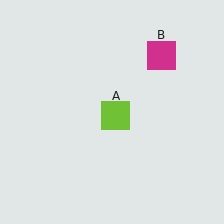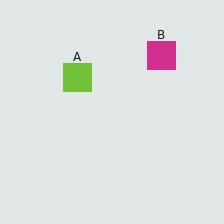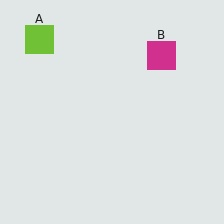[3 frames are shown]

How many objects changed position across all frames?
1 object changed position: lime square (object A).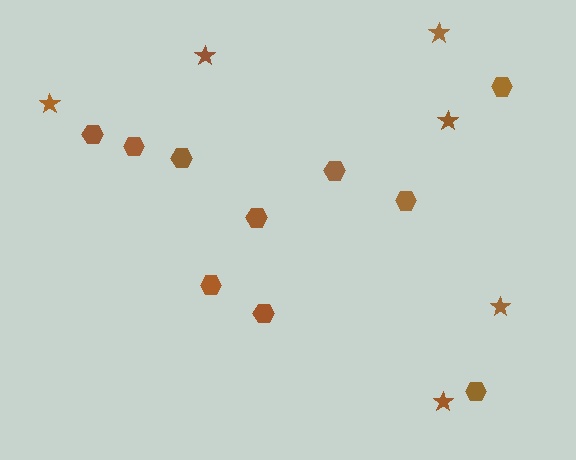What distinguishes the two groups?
There are 2 groups: one group of hexagons (10) and one group of stars (6).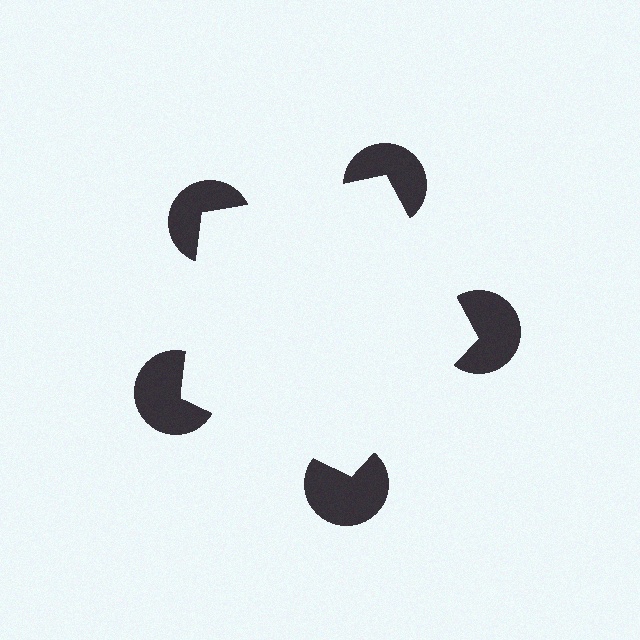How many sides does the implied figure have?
5 sides.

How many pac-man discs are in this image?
There are 5 — one at each vertex of the illusory pentagon.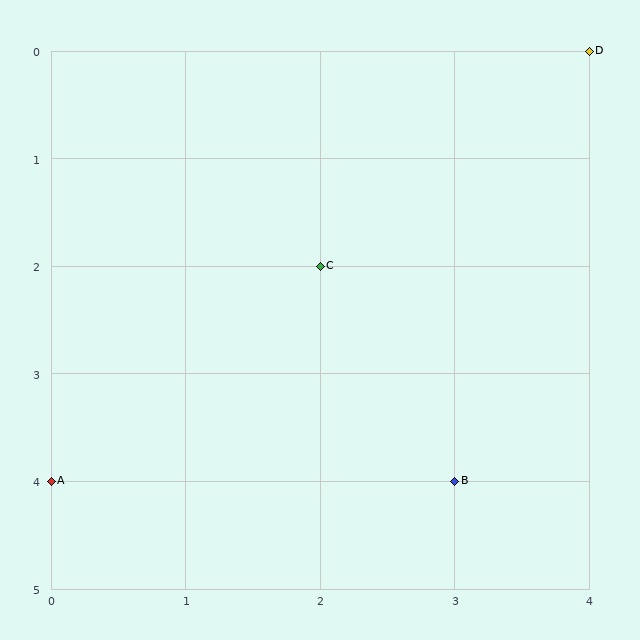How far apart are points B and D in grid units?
Points B and D are 1 column and 4 rows apart (about 4.1 grid units diagonally).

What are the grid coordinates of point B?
Point B is at grid coordinates (3, 4).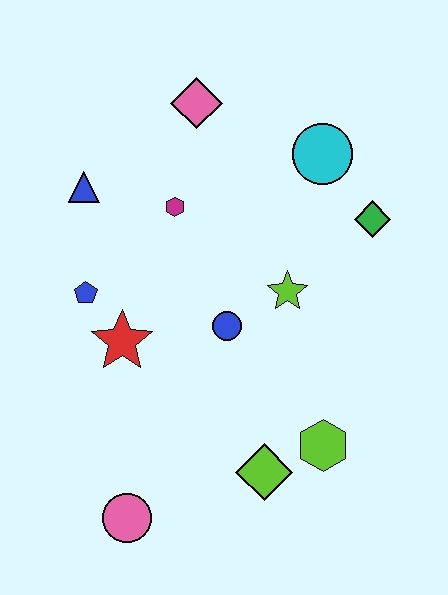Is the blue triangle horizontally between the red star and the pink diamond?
No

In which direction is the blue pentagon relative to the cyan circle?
The blue pentagon is to the left of the cyan circle.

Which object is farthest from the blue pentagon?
The green diamond is farthest from the blue pentagon.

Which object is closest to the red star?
The blue pentagon is closest to the red star.